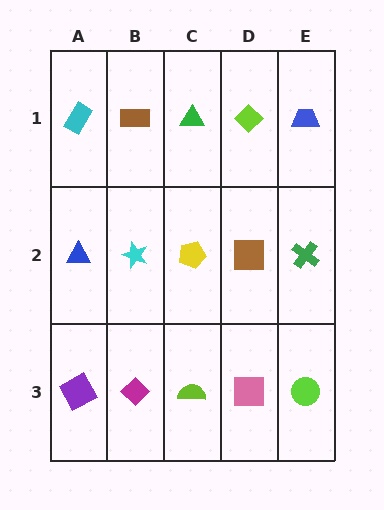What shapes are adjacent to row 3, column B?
A cyan star (row 2, column B), a purple square (row 3, column A), a lime semicircle (row 3, column C).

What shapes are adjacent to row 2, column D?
A lime diamond (row 1, column D), a pink square (row 3, column D), a yellow pentagon (row 2, column C), a green cross (row 2, column E).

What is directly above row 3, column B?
A cyan star.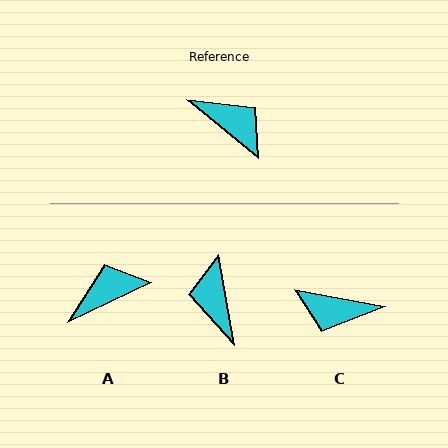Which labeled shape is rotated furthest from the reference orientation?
C, about 152 degrees away.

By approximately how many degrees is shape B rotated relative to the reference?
Approximately 139 degrees counter-clockwise.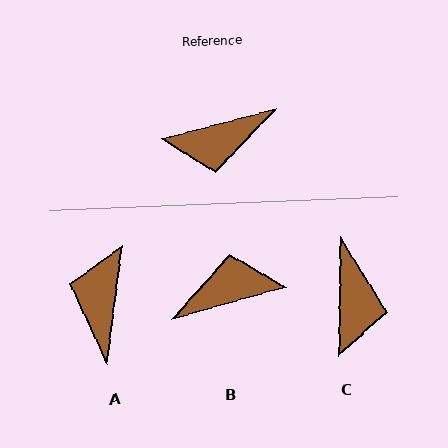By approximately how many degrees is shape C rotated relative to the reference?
Approximately 75 degrees counter-clockwise.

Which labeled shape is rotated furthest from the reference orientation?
B, about 179 degrees away.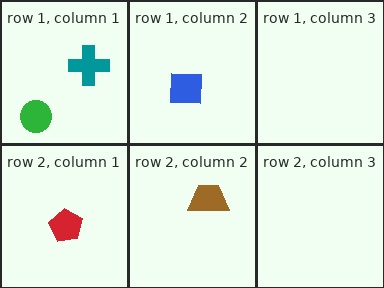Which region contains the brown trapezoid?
The row 2, column 2 region.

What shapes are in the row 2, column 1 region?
The red pentagon.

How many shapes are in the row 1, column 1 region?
2.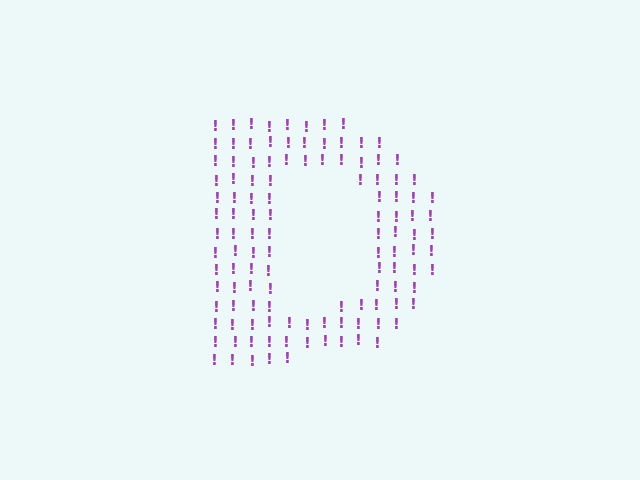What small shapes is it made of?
It is made of small exclamation marks.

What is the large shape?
The large shape is the letter D.